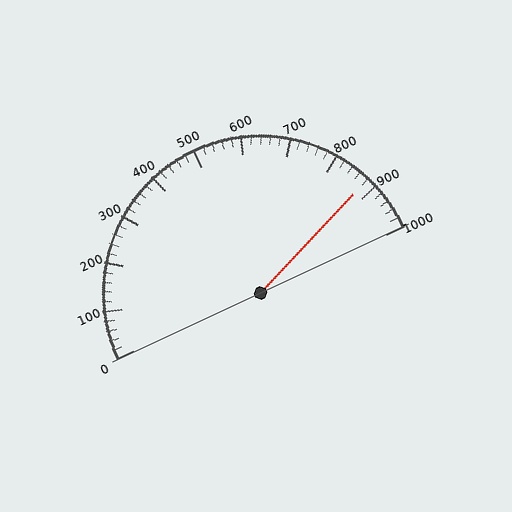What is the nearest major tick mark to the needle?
The nearest major tick mark is 900.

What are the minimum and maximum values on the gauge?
The gauge ranges from 0 to 1000.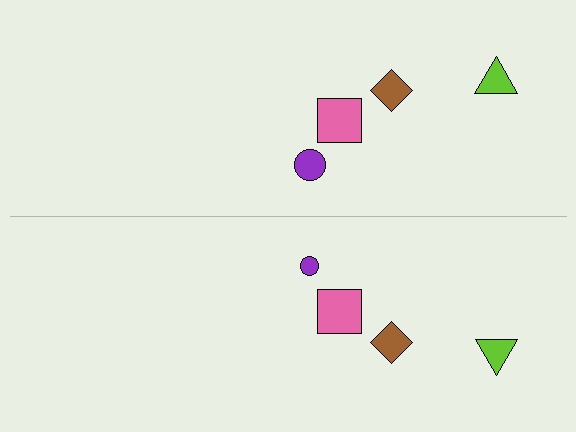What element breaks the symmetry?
The purple circle on the bottom side has a different size than its mirror counterpart.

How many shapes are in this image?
There are 8 shapes in this image.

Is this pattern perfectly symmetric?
No, the pattern is not perfectly symmetric. The purple circle on the bottom side has a different size than its mirror counterpart.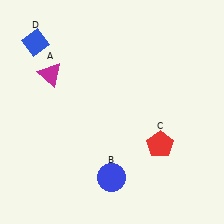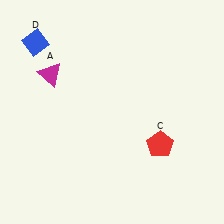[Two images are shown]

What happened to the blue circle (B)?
The blue circle (B) was removed in Image 2. It was in the bottom-left area of Image 1.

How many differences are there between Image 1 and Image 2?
There is 1 difference between the two images.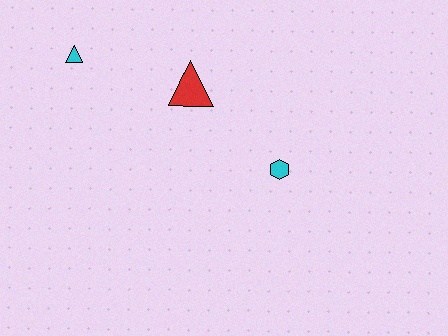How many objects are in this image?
There are 3 objects.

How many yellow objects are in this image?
There are no yellow objects.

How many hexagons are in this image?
There is 1 hexagon.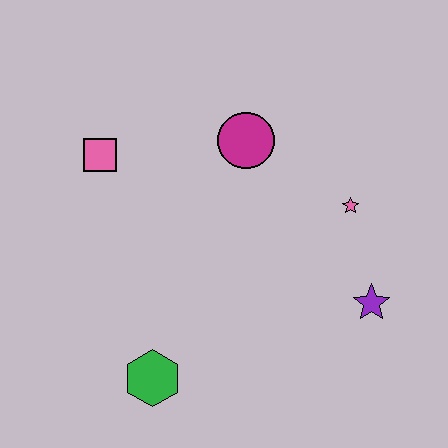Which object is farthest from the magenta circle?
The green hexagon is farthest from the magenta circle.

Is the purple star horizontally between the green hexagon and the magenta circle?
No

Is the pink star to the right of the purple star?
No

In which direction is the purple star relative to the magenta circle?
The purple star is below the magenta circle.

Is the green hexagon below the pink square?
Yes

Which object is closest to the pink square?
The magenta circle is closest to the pink square.